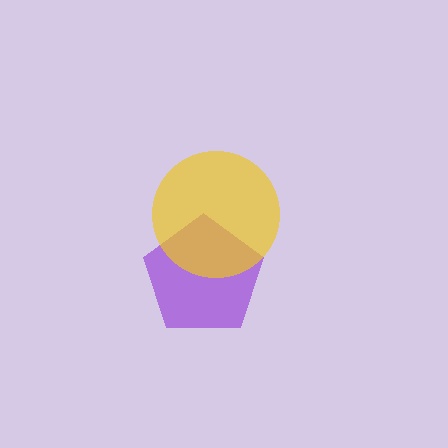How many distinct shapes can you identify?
There are 2 distinct shapes: a purple pentagon, a yellow circle.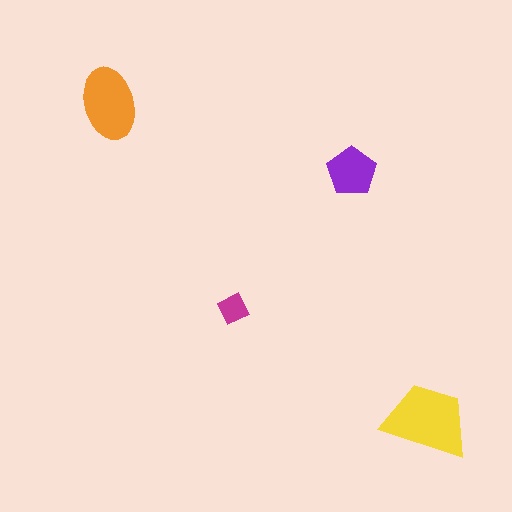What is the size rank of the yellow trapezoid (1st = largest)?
1st.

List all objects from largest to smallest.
The yellow trapezoid, the orange ellipse, the purple pentagon, the magenta diamond.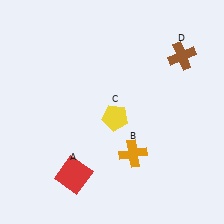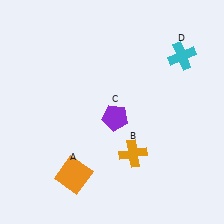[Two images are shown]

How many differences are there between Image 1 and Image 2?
There are 3 differences between the two images.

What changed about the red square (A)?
In Image 1, A is red. In Image 2, it changed to orange.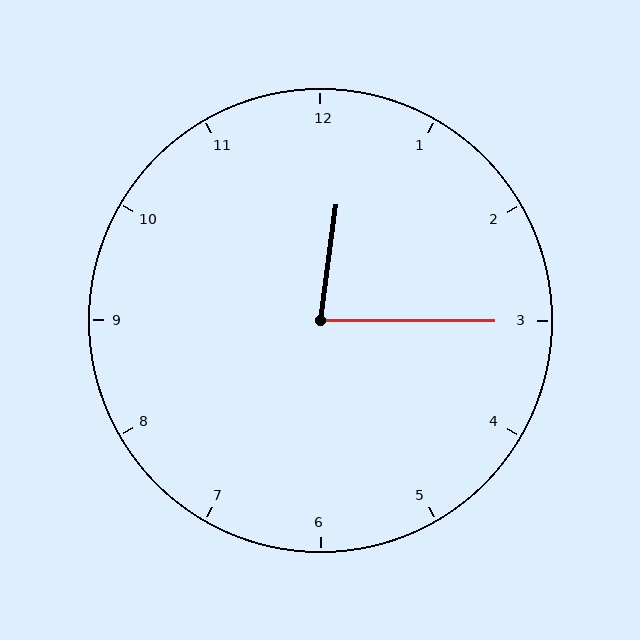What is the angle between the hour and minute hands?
Approximately 82 degrees.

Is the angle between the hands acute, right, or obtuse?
It is acute.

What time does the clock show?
12:15.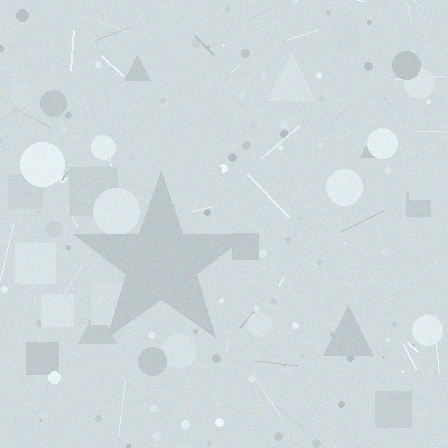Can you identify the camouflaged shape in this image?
The camouflaged shape is a star.